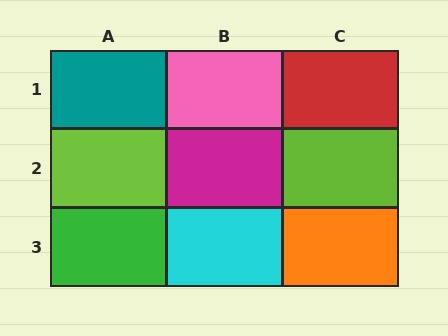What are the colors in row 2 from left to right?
Lime, magenta, lime.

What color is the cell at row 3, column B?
Cyan.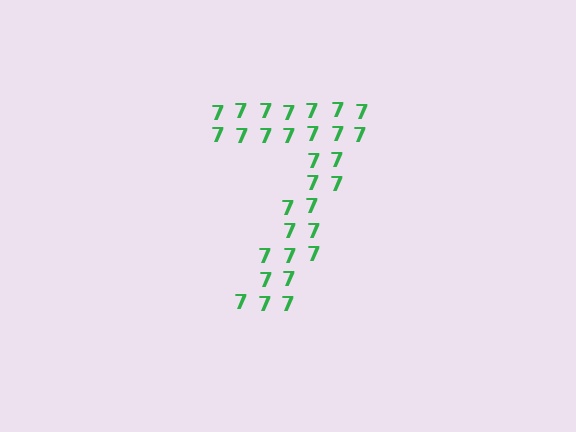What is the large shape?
The large shape is the digit 7.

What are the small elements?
The small elements are digit 7's.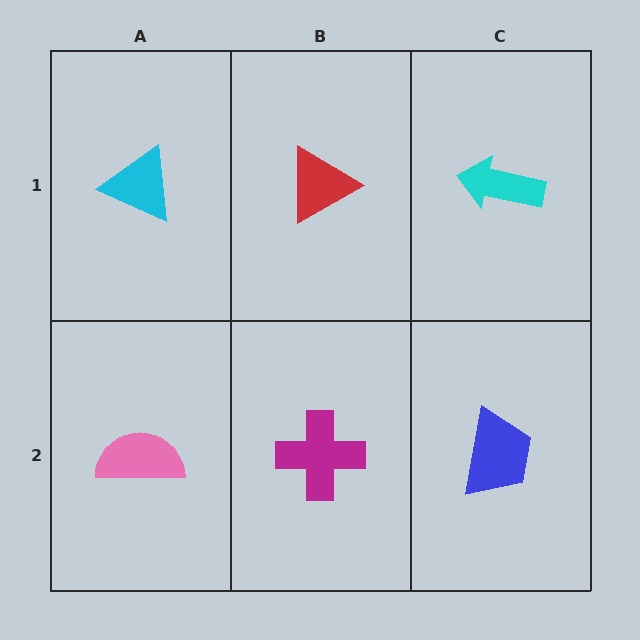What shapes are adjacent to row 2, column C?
A cyan arrow (row 1, column C), a magenta cross (row 2, column B).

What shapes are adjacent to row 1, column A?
A pink semicircle (row 2, column A), a red triangle (row 1, column B).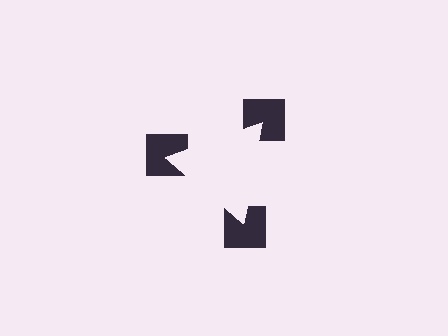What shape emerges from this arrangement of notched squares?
An illusory triangle — its edges are inferred from the aligned wedge cuts in the notched squares, not physically drawn.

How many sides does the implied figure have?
3 sides.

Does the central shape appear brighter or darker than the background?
It typically appears slightly brighter than the background, even though no actual brightness change is drawn.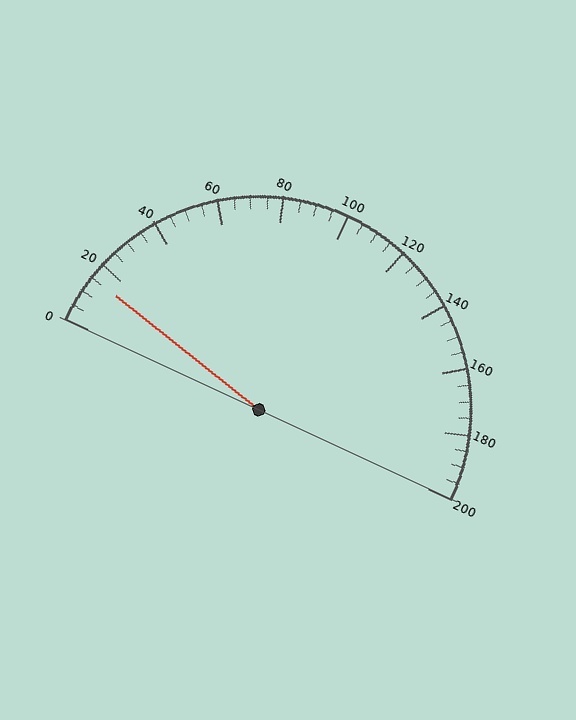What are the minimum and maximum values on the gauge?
The gauge ranges from 0 to 200.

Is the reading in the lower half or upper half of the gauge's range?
The reading is in the lower half of the range (0 to 200).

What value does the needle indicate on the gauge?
The needle indicates approximately 15.